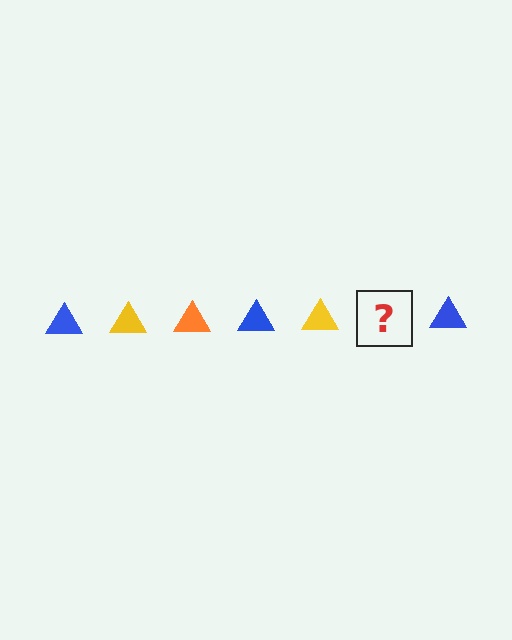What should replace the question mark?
The question mark should be replaced with an orange triangle.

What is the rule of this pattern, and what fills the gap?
The rule is that the pattern cycles through blue, yellow, orange triangles. The gap should be filled with an orange triangle.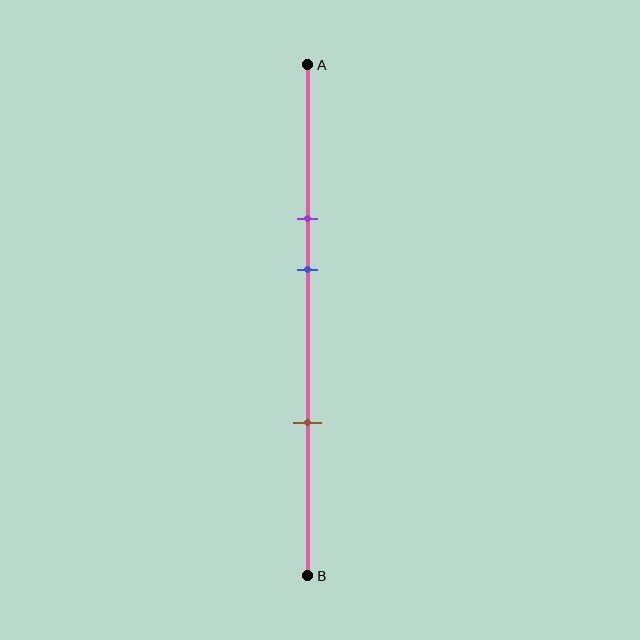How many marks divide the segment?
There are 3 marks dividing the segment.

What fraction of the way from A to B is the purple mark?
The purple mark is approximately 30% (0.3) of the way from A to B.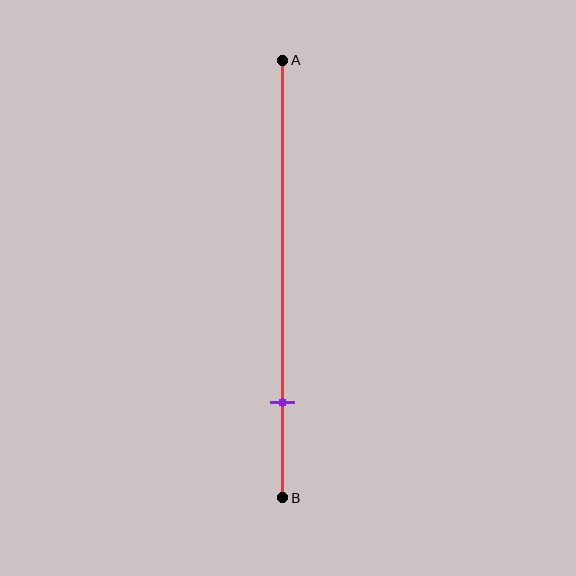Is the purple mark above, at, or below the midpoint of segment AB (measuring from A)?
The purple mark is below the midpoint of segment AB.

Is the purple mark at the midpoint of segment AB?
No, the mark is at about 80% from A, not at the 50% midpoint.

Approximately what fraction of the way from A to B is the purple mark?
The purple mark is approximately 80% of the way from A to B.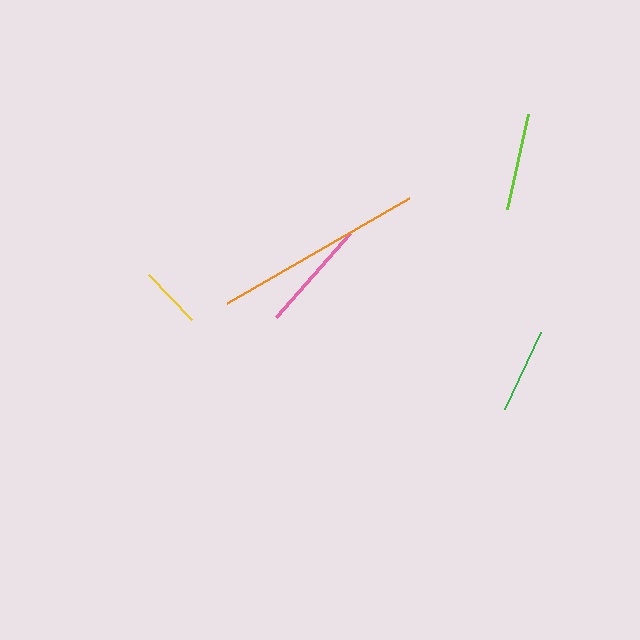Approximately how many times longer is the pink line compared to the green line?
The pink line is approximately 1.3 times the length of the green line.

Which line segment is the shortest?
The yellow line is the shortest at approximately 63 pixels.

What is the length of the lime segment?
The lime segment is approximately 98 pixels long.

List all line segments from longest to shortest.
From longest to shortest: orange, pink, lime, green, yellow.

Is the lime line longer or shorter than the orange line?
The orange line is longer than the lime line.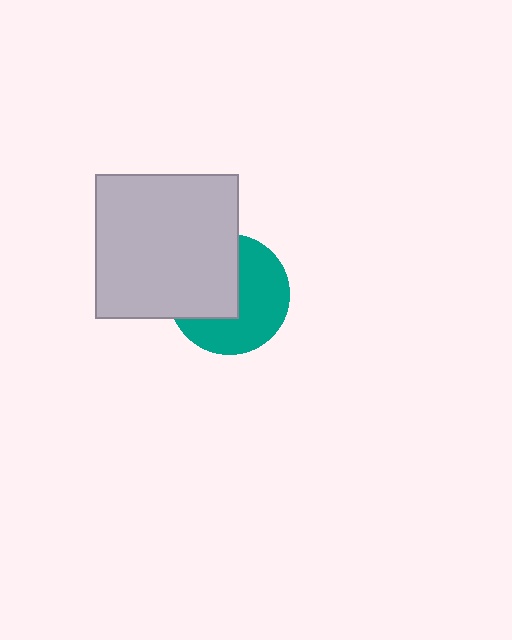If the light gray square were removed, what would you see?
You would see the complete teal circle.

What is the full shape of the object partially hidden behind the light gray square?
The partially hidden object is a teal circle.